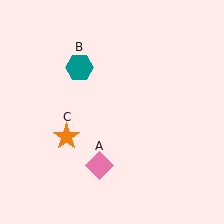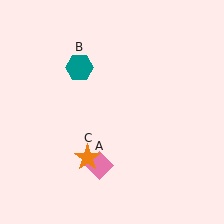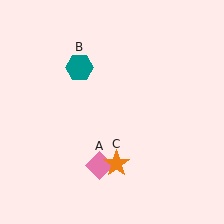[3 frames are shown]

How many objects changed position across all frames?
1 object changed position: orange star (object C).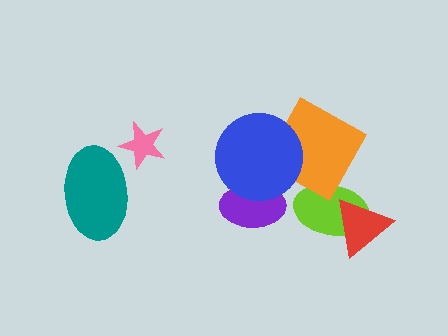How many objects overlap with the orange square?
2 objects overlap with the orange square.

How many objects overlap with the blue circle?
2 objects overlap with the blue circle.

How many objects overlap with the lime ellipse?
2 objects overlap with the lime ellipse.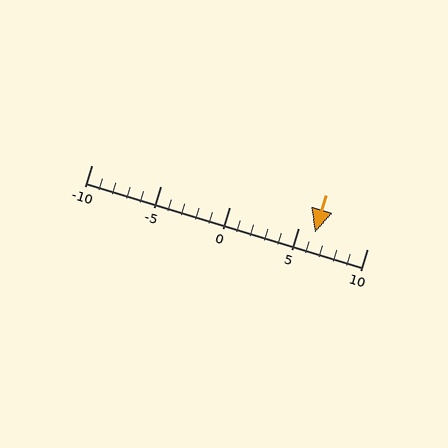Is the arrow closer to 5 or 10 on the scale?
The arrow is closer to 5.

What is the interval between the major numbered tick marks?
The major tick marks are spaced 5 units apart.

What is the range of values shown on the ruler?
The ruler shows values from -10 to 10.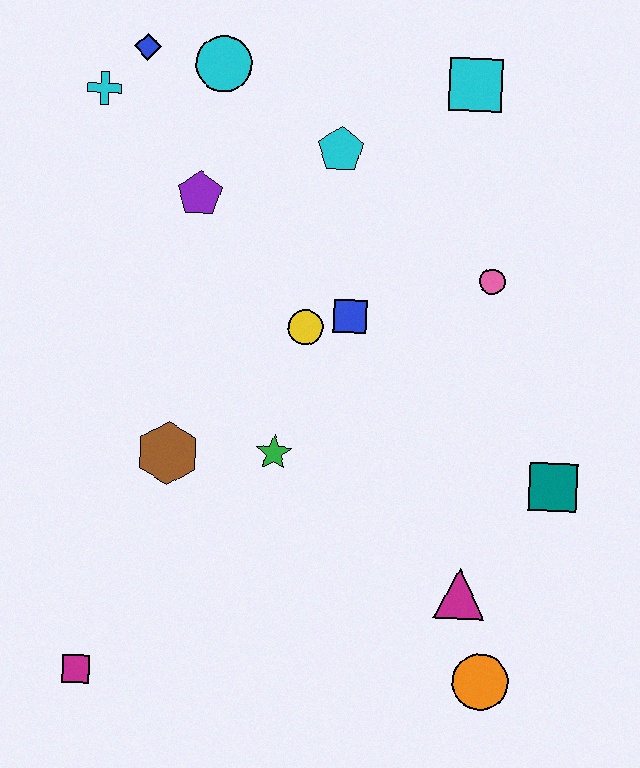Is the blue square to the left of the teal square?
Yes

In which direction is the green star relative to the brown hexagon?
The green star is to the right of the brown hexagon.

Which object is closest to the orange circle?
The magenta triangle is closest to the orange circle.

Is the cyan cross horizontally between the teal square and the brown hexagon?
No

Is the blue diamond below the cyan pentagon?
No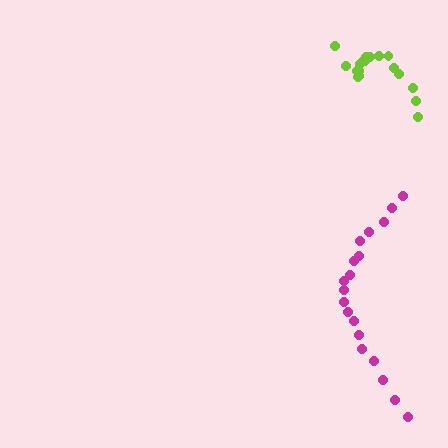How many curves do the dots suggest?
There are 2 distinct paths.